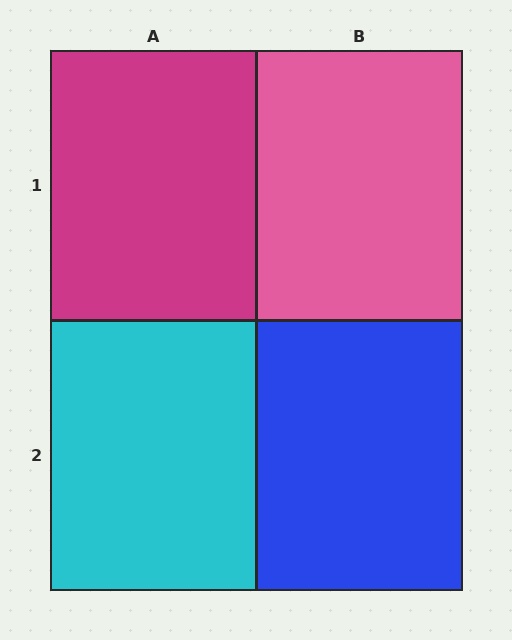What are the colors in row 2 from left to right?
Cyan, blue.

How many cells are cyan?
1 cell is cyan.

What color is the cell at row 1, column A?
Magenta.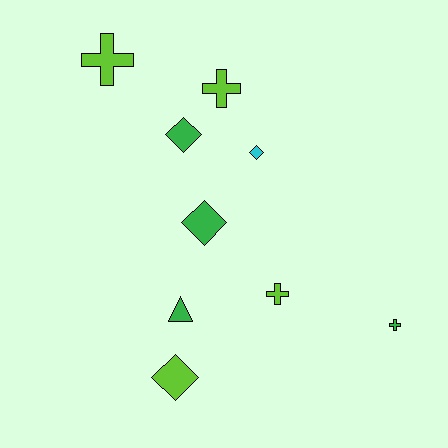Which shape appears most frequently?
Cross, with 4 objects.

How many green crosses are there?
There is 1 green cross.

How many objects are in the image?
There are 9 objects.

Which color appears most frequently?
Green, with 4 objects.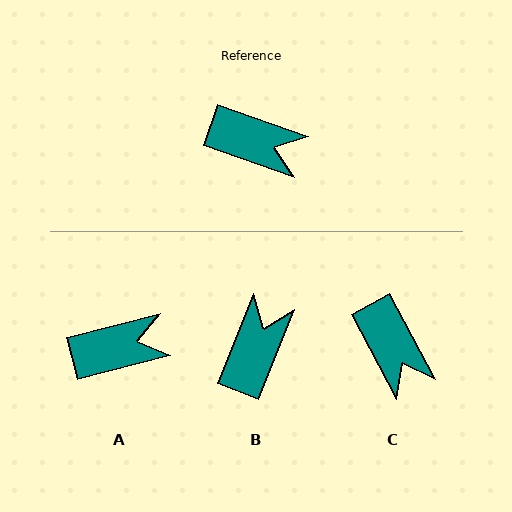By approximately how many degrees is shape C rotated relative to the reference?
Approximately 43 degrees clockwise.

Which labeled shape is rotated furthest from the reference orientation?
B, about 87 degrees away.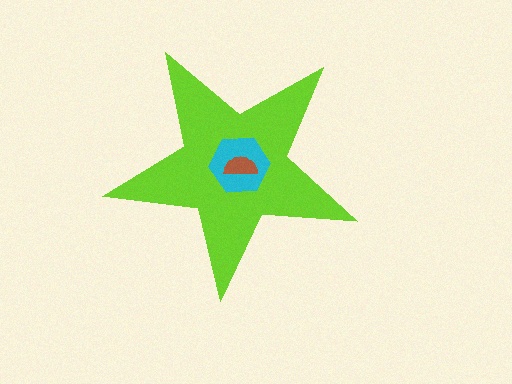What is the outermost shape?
The lime star.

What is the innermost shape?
The brown semicircle.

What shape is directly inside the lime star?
The cyan hexagon.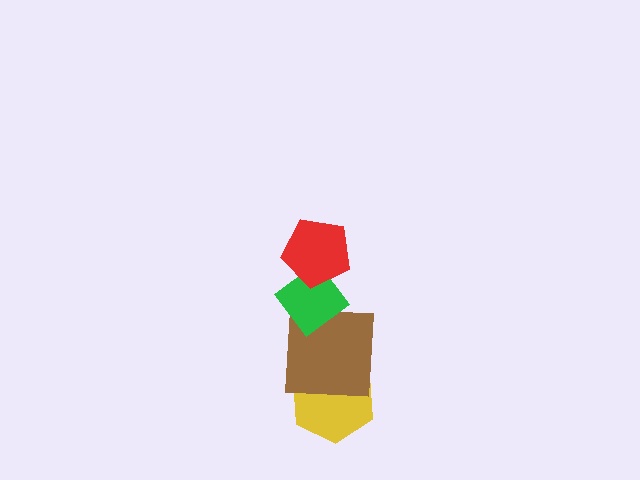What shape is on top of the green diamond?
The red pentagon is on top of the green diamond.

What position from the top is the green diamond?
The green diamond is 2nd from the top.